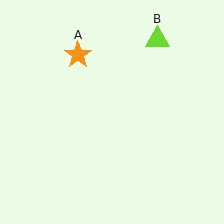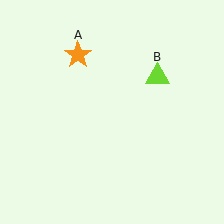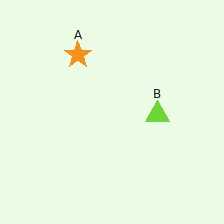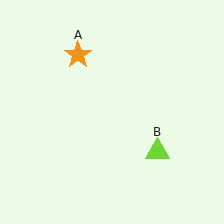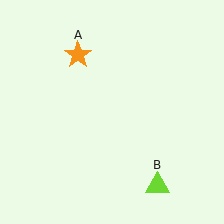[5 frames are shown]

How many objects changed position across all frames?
1 object changed position: lime triangle (object B).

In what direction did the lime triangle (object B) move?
The lime triangle (object B) moved down.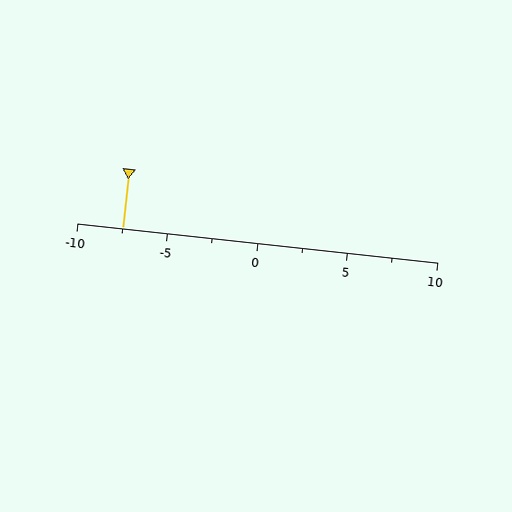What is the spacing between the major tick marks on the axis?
The major ticks are spaced 5 apart.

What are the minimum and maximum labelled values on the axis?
The axis runs from -10 to 10.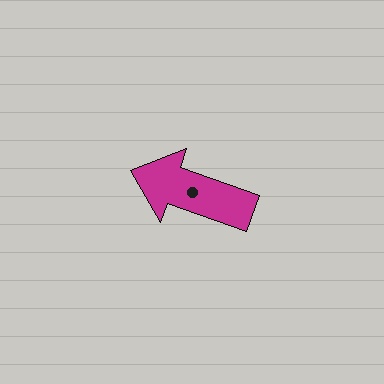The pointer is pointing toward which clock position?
Roughly 10 o'clock.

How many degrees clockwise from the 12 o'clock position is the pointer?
Approximately 289 degrees.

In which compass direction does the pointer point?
West.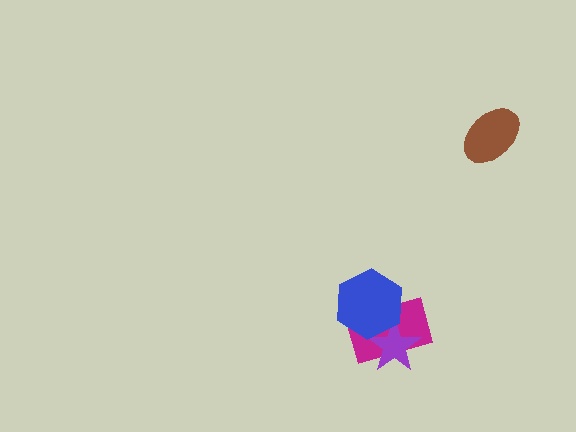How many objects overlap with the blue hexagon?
2 objects overlap with the blue hexagon.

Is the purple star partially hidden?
Yes, it is partially covered by another shape.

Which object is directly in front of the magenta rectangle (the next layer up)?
The purple star is directly in front of the magenta rectangle.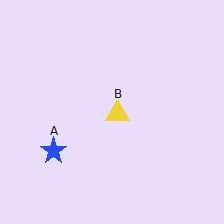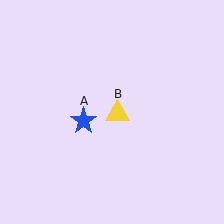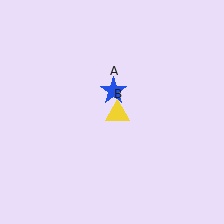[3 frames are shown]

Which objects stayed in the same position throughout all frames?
Yellow triangle (object B) remained stationary.